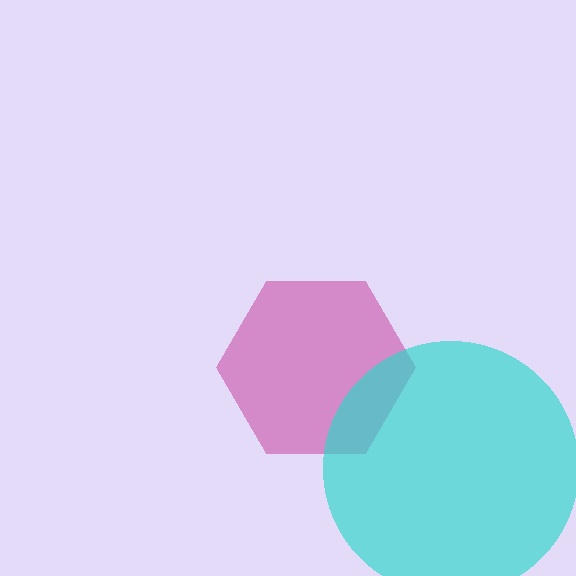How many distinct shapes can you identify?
There are 2 distinct shapes: a magenta hexagon, a cyan circle.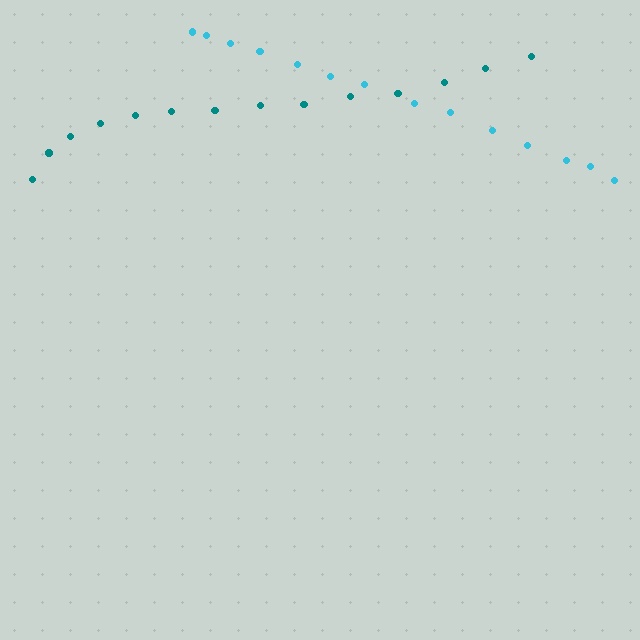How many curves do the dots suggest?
There are 2 distinct paths.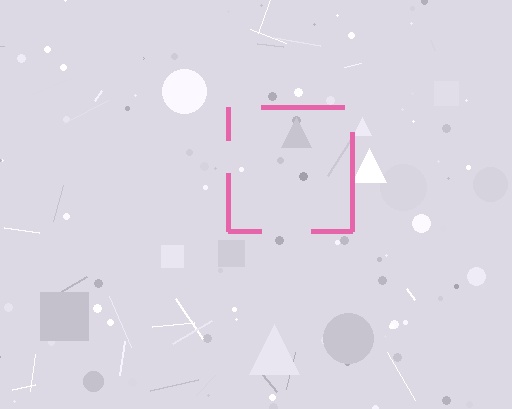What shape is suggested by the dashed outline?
The dashed outline suggests a square.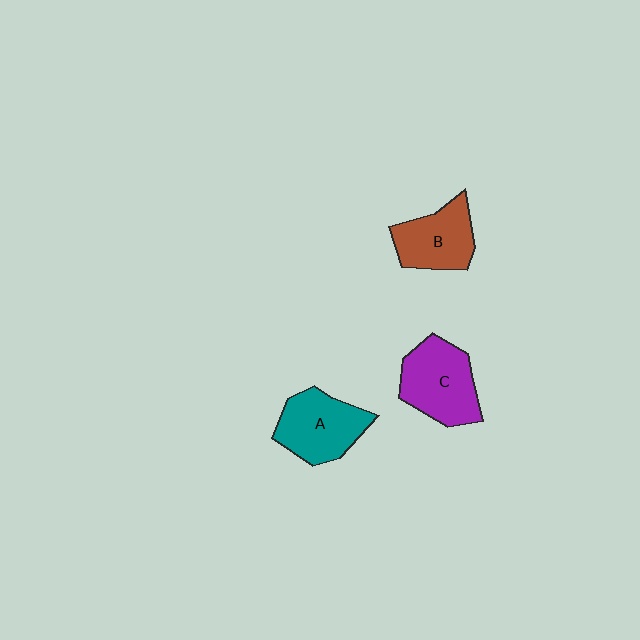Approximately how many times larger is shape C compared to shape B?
Approximately 1.2 times.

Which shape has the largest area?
Shape C (purple).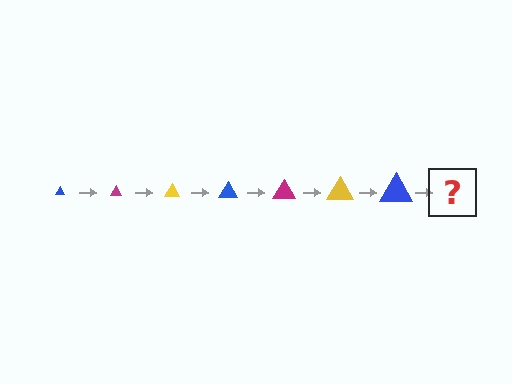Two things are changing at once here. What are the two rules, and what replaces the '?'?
The two rules are that the triangle grows larger each step and the color cycles through blue, magenta, and yellow. The '?' should be a magenta triangle, larger than the previous one.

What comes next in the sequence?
The next element should be a magenta triangle, larger than the previous one.